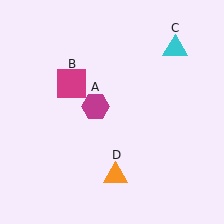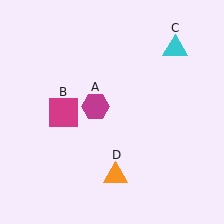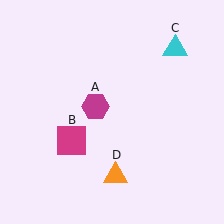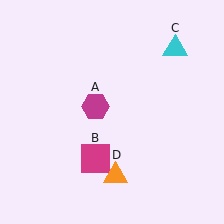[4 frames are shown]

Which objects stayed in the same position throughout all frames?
Magenta hexagon (object A) and cyan triangle (object C) and orange triangle (object D) remained stationary.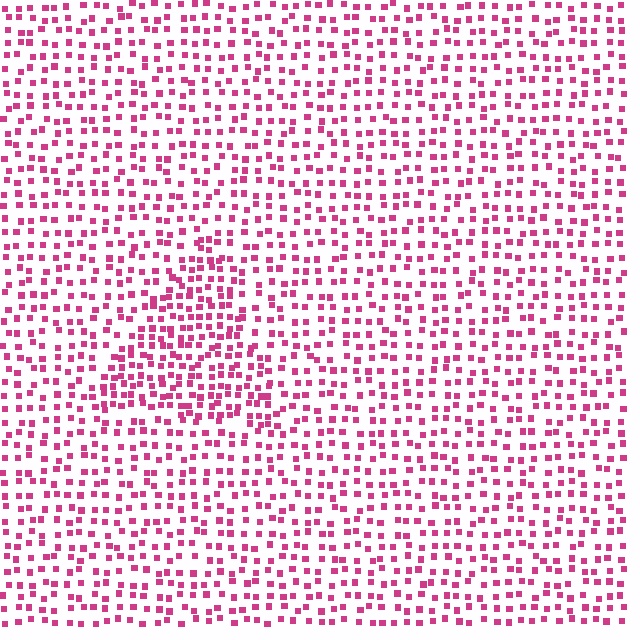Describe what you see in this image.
The image contains small magenta elements arranged at two different densities. A triangle-shaped region is visible where the elements are more densely packed than the surrounding area.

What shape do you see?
I see a triangle.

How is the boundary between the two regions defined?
The boundary is defined by a change in element density (approximately 1.7x ratio). All elements are the same color, size, and shape.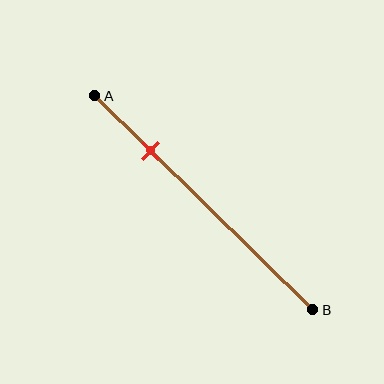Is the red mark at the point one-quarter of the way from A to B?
Yes, the mark is approximately at the one-quarter point.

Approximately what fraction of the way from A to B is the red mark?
The red mark is approximately 25% of the way from A to B.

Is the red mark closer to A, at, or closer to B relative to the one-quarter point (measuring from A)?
The red mark is approximately at the one-quarter point of segment AB.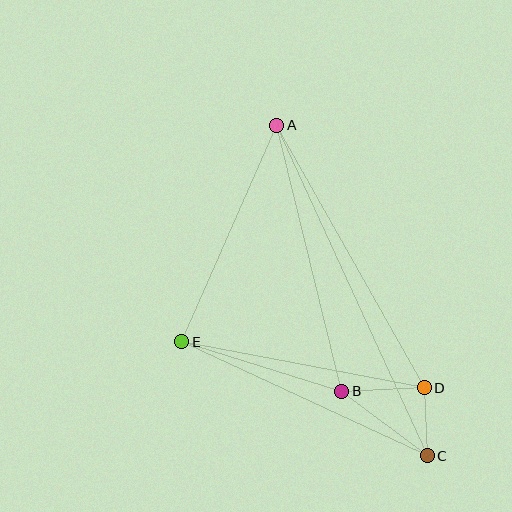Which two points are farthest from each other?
Points A and C are farthest from each other.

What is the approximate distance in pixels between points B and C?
The distance between B and C is approximately 107 pixels.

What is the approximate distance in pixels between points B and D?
The distance between B and D is approximately 83 pixels.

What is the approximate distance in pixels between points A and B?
The distance between A and B is approximately 274 pixels.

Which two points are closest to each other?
Points C and D are closest to each other.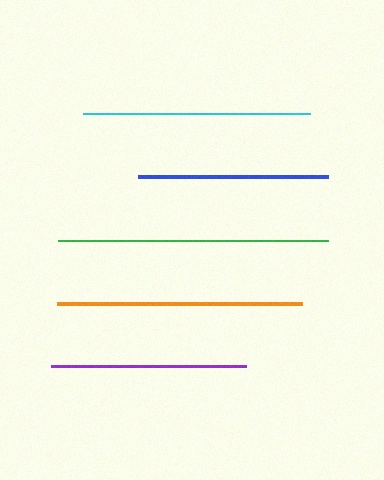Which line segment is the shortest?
The blue line is the shortest at approximately 191 pixels.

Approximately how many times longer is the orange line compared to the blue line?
The orange line is approximately 1.3 times the length of the blue line.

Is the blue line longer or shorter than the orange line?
The orange line is longer than the blue line.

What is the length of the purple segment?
The purple segment is approximately 196 pixels long.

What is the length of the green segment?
The green segment is approximately 271 pixels long.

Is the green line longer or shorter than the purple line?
The green line is longer than the purple line.